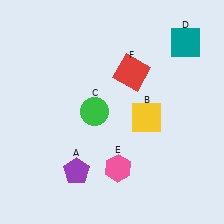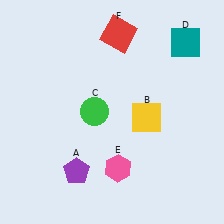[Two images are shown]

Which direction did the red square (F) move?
The red square (F) moved up.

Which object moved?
The red square (F) moved up.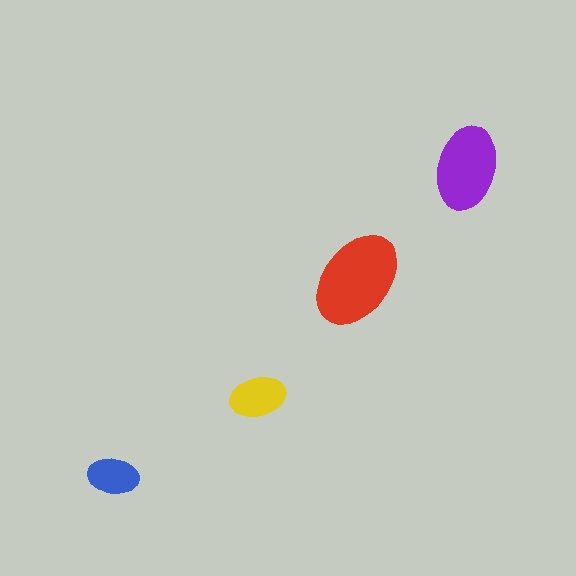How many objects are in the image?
There are 4 objects in the image.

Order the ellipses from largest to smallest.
the red one, the purple one, the yellow one, the blue one.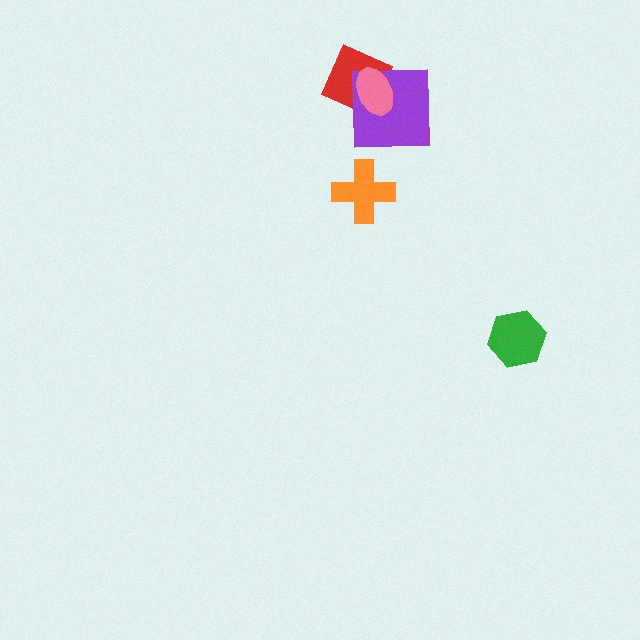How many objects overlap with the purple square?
2 objects overlap with the purple square.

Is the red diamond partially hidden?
Yes, it is partially covered by another shape.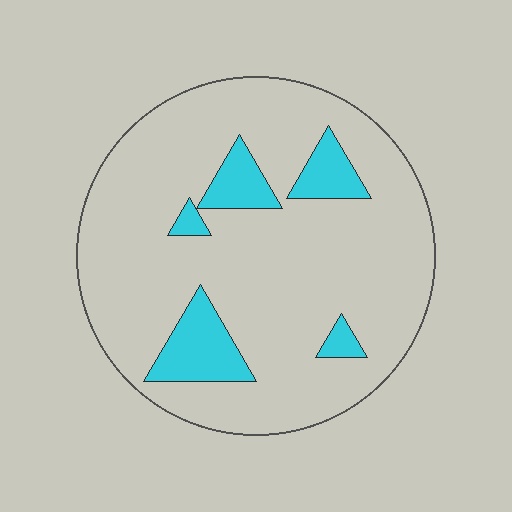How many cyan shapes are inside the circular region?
5.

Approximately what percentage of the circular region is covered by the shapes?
Approximately 15%.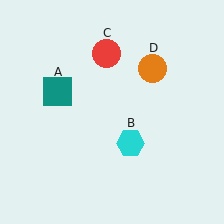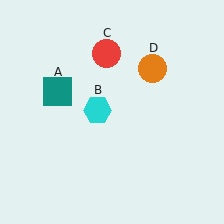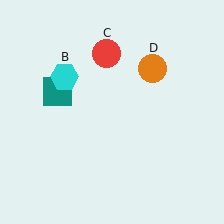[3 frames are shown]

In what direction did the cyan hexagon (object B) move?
The cyan hexagon (object B) moved up and to the left.